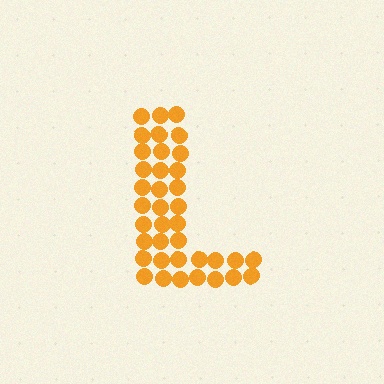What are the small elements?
The small elements are circles.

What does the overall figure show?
The overall figure shows the letter L.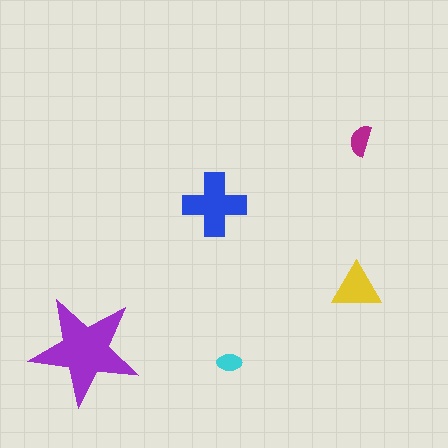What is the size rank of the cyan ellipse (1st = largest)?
5th.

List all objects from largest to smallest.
The purple star, the blue cross, the yellow triangle, the magenta semicircle, the cyan ellipse.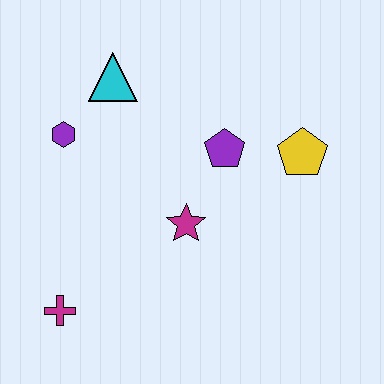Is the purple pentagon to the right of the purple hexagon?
Yes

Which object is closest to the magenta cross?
The magenta star is closest to the magenta cross.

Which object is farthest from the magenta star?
The cyan triangle is farthest from the magenta star.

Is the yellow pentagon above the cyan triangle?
No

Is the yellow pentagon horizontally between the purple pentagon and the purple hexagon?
No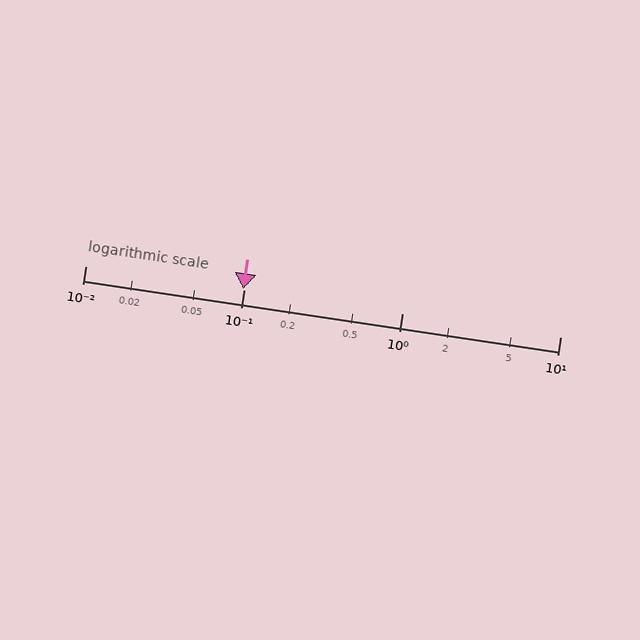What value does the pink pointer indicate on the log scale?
The pointer indicates approximately 0.099.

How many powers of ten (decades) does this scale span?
The scale spans 3 decades, from 0.01 to 10.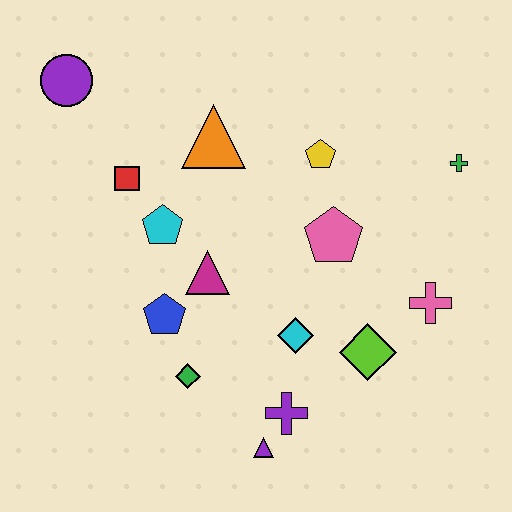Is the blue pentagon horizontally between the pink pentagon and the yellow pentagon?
No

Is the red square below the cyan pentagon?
No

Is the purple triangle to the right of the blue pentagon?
Yes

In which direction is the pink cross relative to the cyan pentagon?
The pink cross is to the right of the cyan pentagon.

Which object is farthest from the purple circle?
The pink cross is farthest from the purple circle.